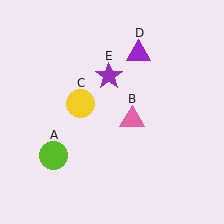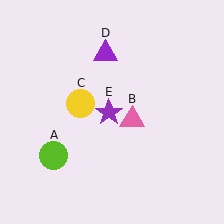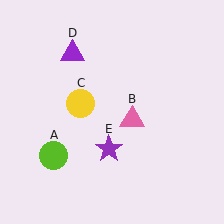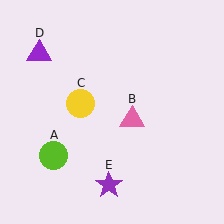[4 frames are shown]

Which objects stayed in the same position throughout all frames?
Lime circle (object A) and pink triangle (object B) and yellow circle (object C) remained stationary.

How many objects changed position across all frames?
2 objects changed position: purple triangle (object D), purple star (object E).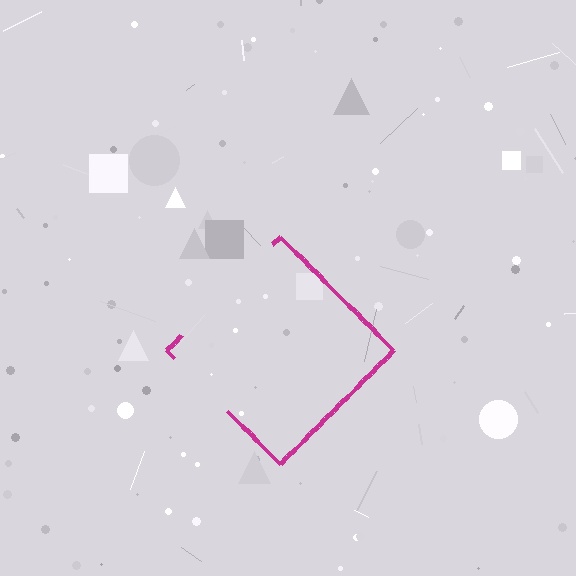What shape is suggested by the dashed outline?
The dashed outline suggests a diamond.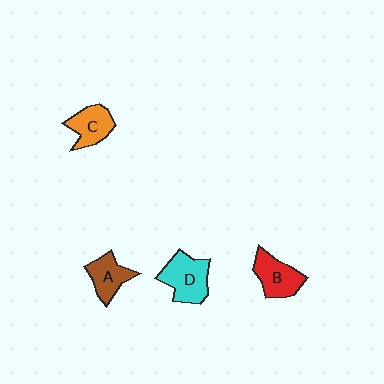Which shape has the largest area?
Shape D (cyan).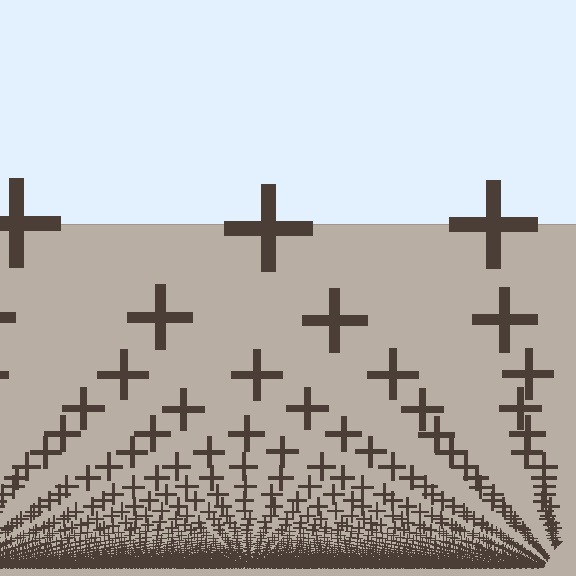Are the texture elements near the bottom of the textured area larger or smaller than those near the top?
Smaller. The gradient is inverted — elements near the bottom are smaller and denser.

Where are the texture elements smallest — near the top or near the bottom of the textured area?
Near the bottom.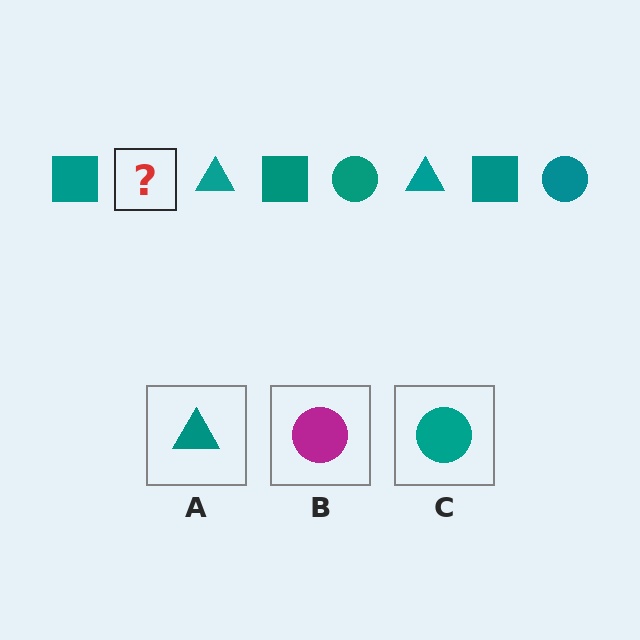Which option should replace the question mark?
Option C.